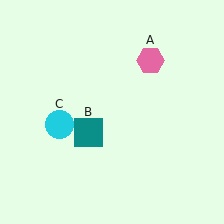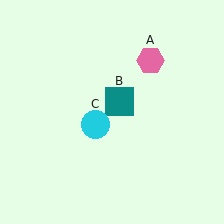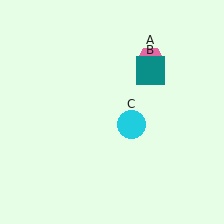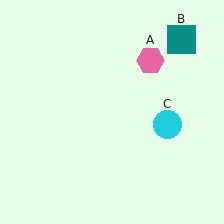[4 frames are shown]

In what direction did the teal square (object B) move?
The teal square (object B) moved up and to the right.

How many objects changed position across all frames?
2 objects changed position: teal square (object B), cyan circle (object C).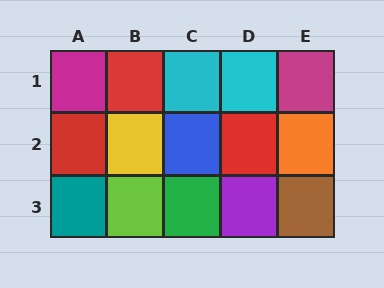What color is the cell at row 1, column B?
Red.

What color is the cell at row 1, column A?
Magenta.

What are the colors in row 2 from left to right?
Red, yellow, blue, red, orange.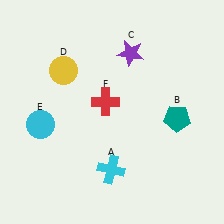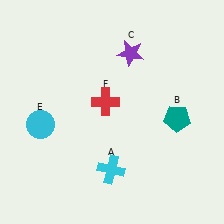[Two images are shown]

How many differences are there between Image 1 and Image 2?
There is 1 difference between the two images.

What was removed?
The yellow circle (D) was removed in Image 2.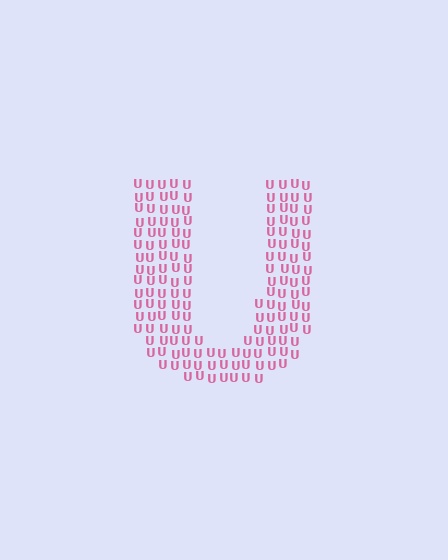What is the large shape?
The large shape is the letter U.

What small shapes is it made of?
It is made of small letter U's.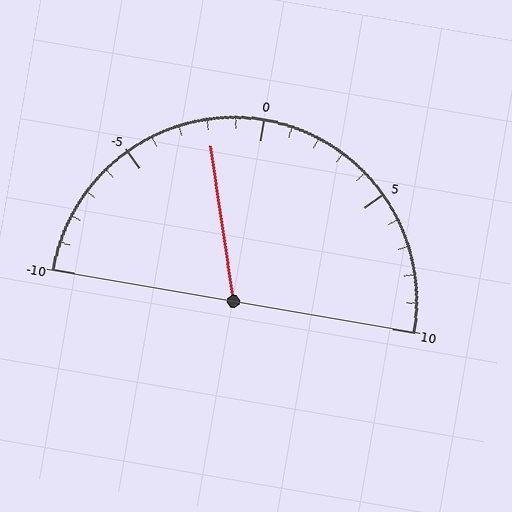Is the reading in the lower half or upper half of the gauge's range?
The reading is in the lower half of the range (-10 to 10).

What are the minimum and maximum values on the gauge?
The gauge ranges from -10 to 10.